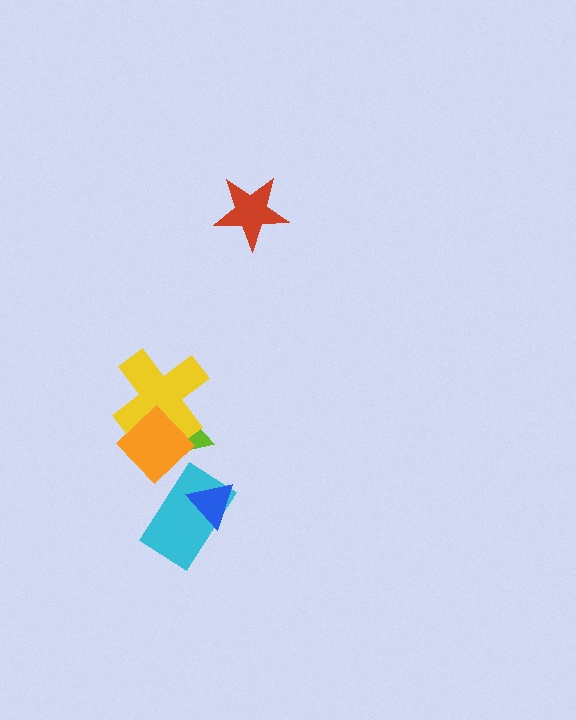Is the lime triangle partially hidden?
Yes, it is partially covered by another shape.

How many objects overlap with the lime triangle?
2 objects overlap with the lime triangle.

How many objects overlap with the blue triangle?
1 object overlaps with the blue triangle.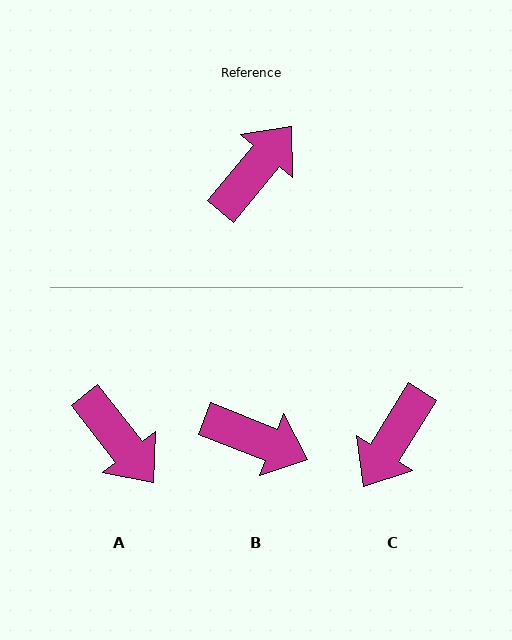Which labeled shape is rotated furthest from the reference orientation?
C, about 172 degrees away.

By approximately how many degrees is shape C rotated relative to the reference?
Approximately 172 degrees clockwise.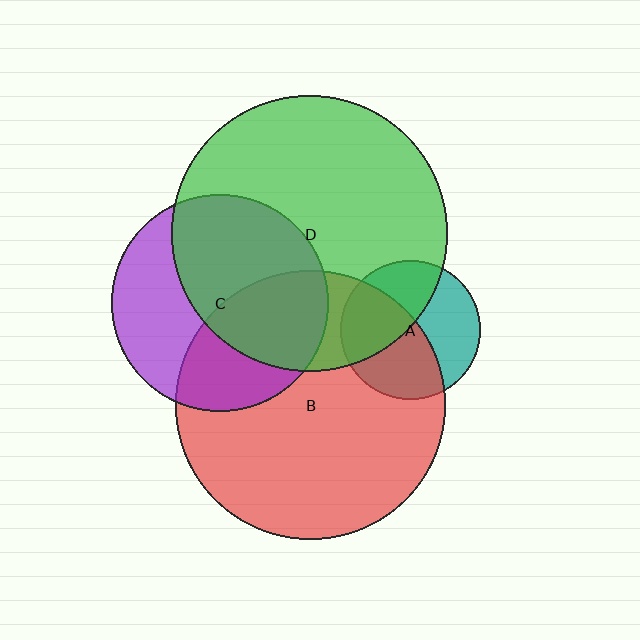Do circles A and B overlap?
Yes.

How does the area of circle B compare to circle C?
Approximately 1.5 times.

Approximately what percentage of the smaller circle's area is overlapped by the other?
Approximately 55%.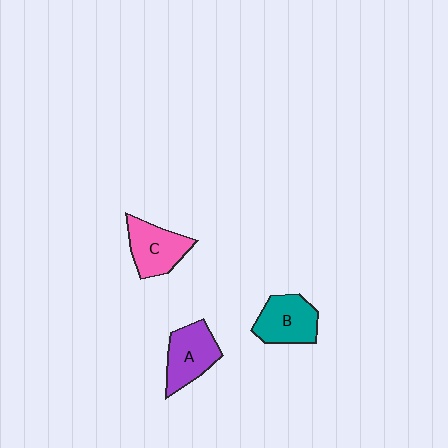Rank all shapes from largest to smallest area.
From largest to smallest: A (purple), B (teal), C (pink).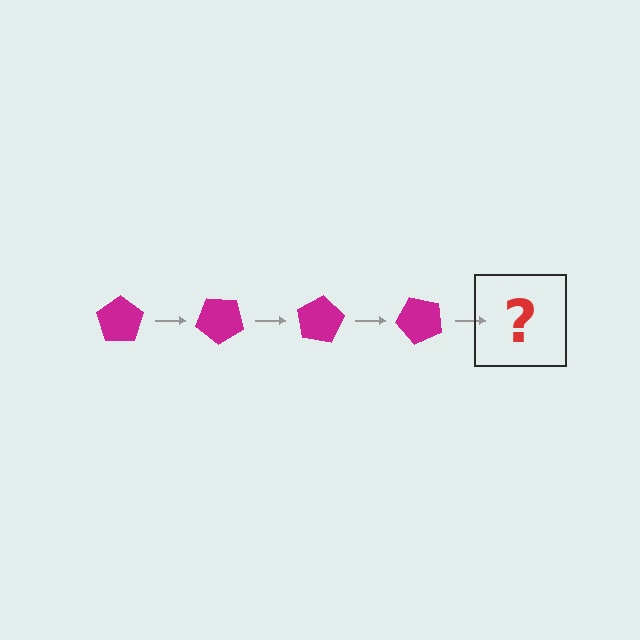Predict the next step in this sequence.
The next step is a magenta pentagon rotated 160 degrees.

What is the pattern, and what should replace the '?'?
The pattern is that the pentagon rotates 40 degrees each step. The '?' should be a magenta pentagon rotated 160 degrees.